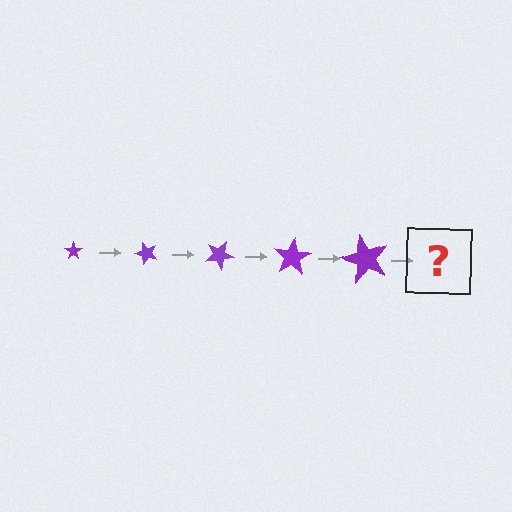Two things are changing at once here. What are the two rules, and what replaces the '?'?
The two rules are that the star grows larger each step and it rotates 50 degrees each step. The '?' should be a star, larger than the previous one and rotated 250 degrees from the start.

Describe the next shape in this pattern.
It should be a star, larger than the previous one and rotated 250 degrees from the start.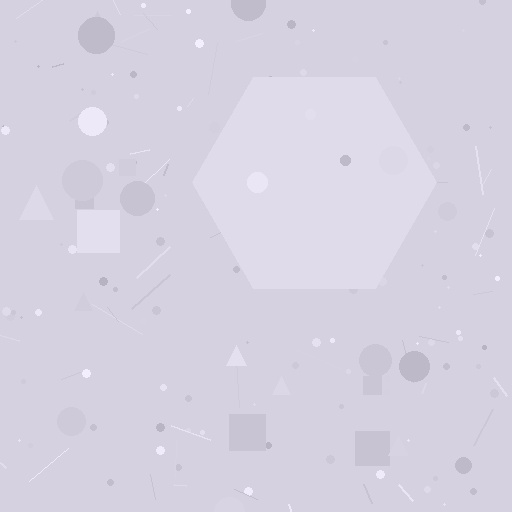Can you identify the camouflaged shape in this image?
The camouflaged shape is a hexagon.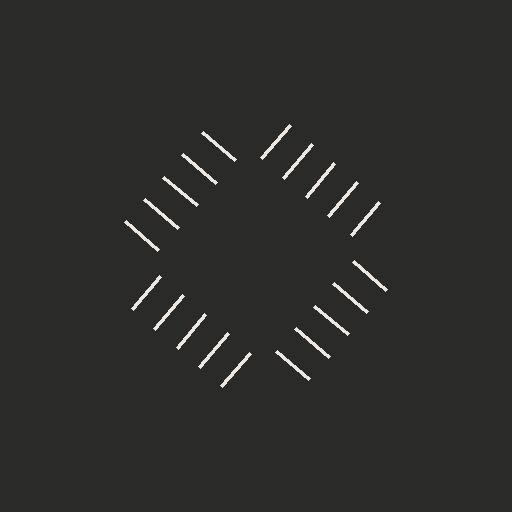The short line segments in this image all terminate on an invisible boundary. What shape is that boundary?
An illusory square — the line segments terminate on its edges but no continuous stroke is drawn.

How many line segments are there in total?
20 — 5 along each of the 4 edges.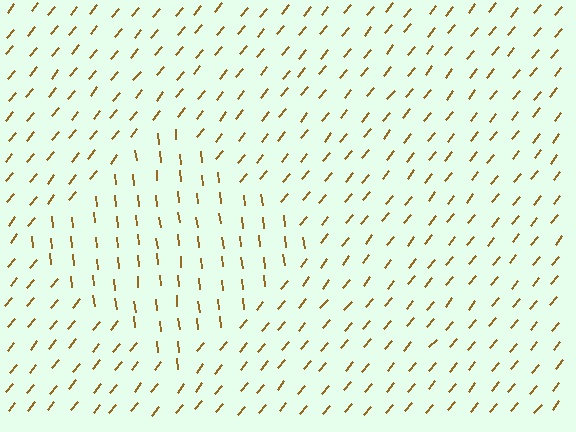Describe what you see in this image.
The image is filled with small brown line segments. A diamond region in the image has lines oriented differently from the surrounding lines, creating a visible texture boundary.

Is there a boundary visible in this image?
Yes, there is a texture boundary formed by a change in line orientation.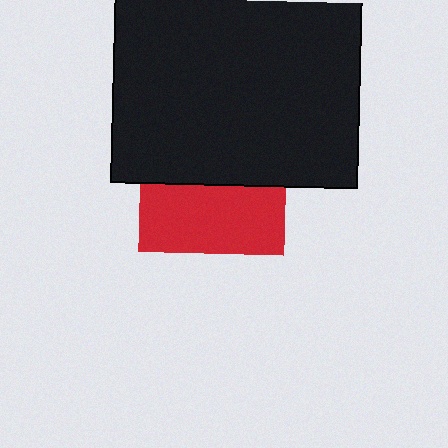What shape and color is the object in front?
The object in front is a black square.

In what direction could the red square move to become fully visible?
The red square could move down. That would shift it out from behind the black square entirely.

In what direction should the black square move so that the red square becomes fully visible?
The black square should move up. That is the shortest direction to clear the overlap and leave the red square fully visible.